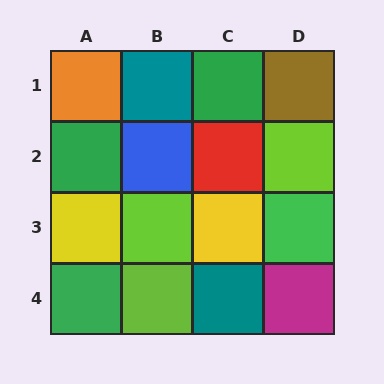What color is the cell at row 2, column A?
Green.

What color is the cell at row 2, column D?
Lime.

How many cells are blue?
1 cell is blue.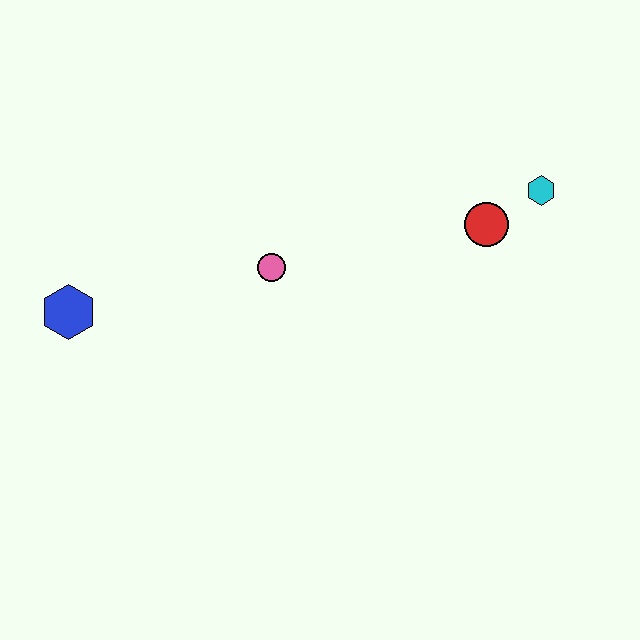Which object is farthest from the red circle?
The blue hexagon is farthest from the red circle.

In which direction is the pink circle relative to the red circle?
The pink circle is to the left of the red circle.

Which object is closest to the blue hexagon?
The pink circle is closest to the blue hexagon.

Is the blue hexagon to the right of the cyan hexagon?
No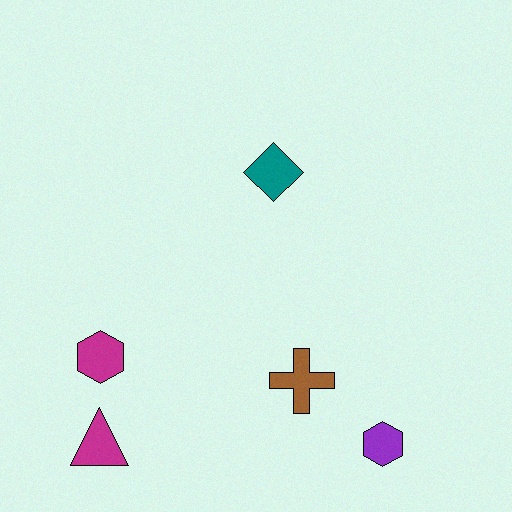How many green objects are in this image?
There are no green objects.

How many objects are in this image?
There are 5 objects.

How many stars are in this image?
There are no stars.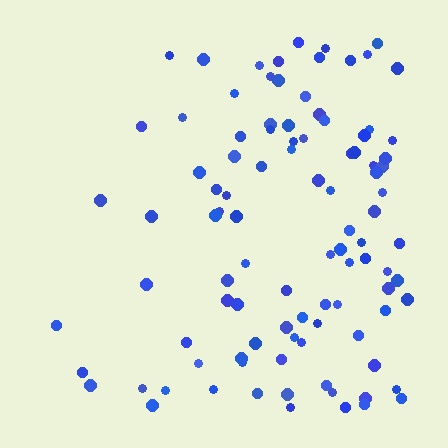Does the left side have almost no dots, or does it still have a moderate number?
Still a moderate number, just noticeably fewer than the right.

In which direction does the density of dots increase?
From left to right, with the right side densest.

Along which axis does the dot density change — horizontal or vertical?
Horizontal.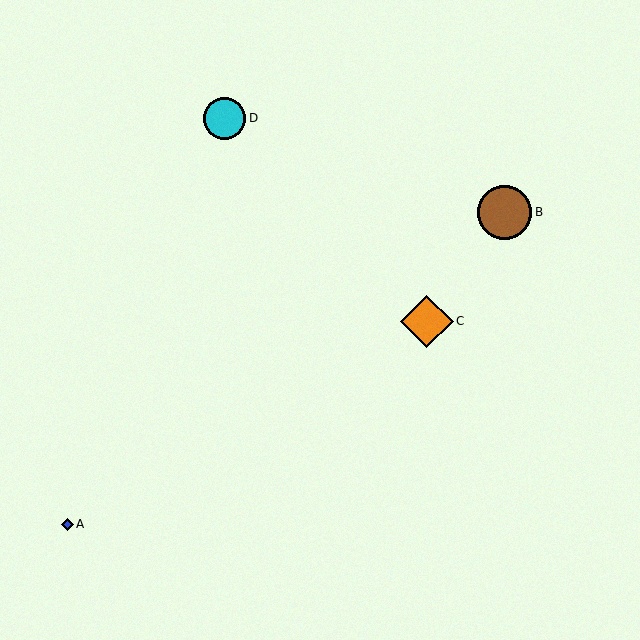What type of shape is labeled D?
Shape D is a cyan circle.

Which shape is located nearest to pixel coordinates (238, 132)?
The cyan circle (labeled D) at (225, 118) is nearest to that location.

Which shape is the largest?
The brown circle (labeled B) is the largest.